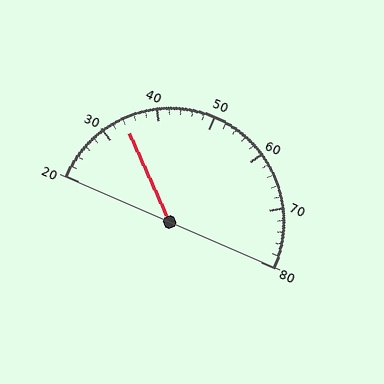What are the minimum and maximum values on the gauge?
The gauge ranges from 20 to 80.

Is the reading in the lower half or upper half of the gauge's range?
The reading is in the lower half of the range (20 to 80).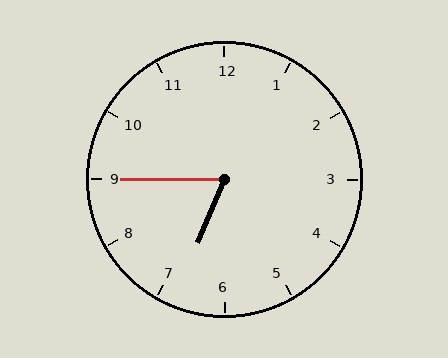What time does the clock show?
6:45.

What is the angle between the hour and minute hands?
Approximately 68 degrees.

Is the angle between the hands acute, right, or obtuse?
It is acute.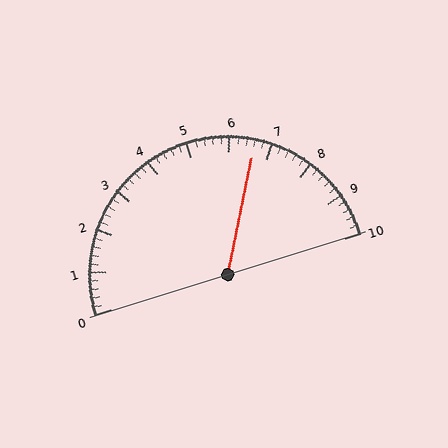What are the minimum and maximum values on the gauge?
The gauge ranges from 0 to 10.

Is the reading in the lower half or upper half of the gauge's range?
The reading is in the upper half of the range (0 to 10).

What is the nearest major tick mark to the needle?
The nearest major tick mark is 7.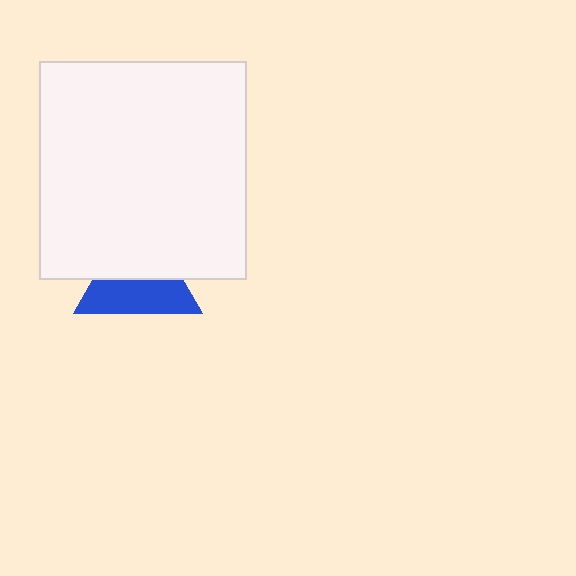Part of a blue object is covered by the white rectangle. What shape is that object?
It is a triangle.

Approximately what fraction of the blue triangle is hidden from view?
Roughly 49% of the blue triangle is hidden behind the white rectangle.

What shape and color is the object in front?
The object in front is a white rectangle.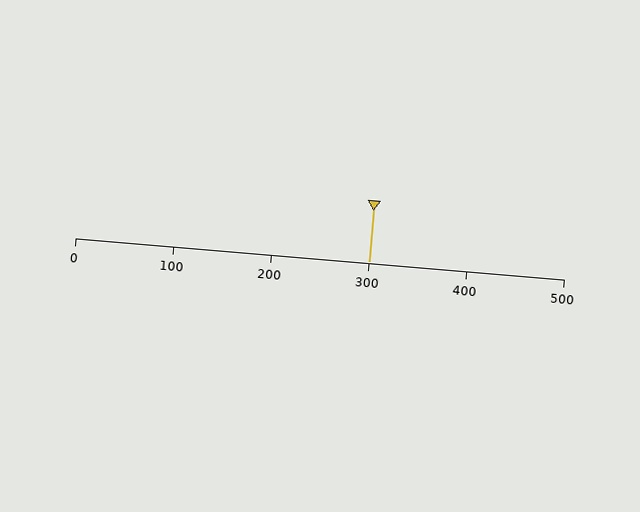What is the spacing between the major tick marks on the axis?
The major ticks are spaced 100 apart.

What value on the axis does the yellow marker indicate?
The marker indicates approximately 300.